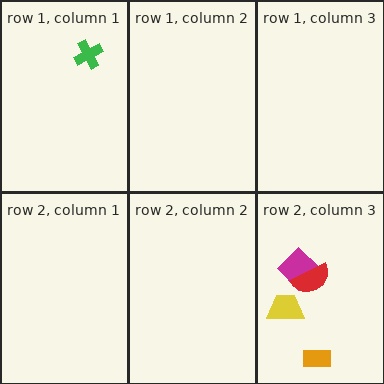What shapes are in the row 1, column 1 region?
The green cross.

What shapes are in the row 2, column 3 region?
The yellow trapezoid, the magenta diamond, the red semicircle, the orange rectangle.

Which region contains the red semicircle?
The row 2, column 3 region.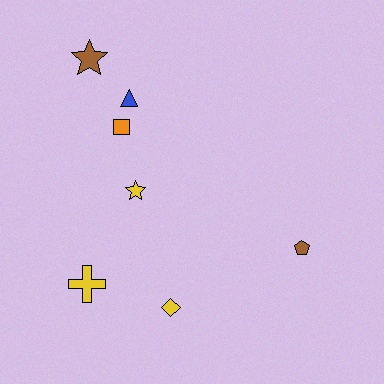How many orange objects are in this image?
There is 1 orange object.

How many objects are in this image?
There are 7 objects.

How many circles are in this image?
There are no circles.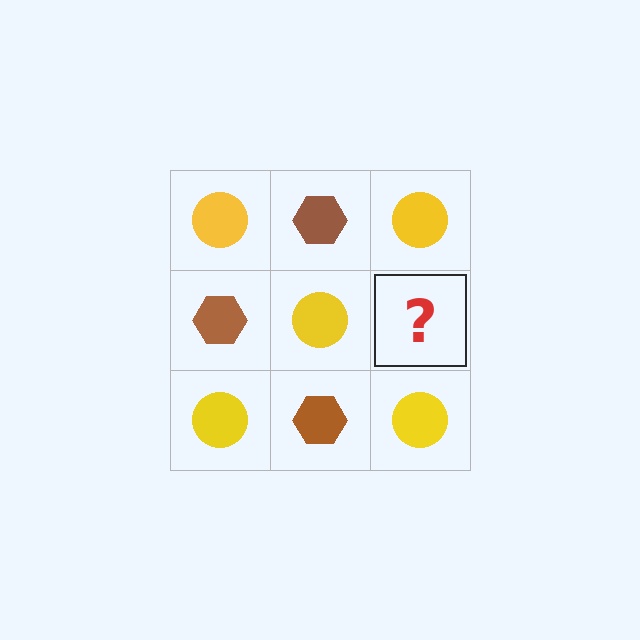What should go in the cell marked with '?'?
The missing cell should contain a brown hexagon.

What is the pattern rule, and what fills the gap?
The rule is that it alternates yellow circle and brown hexagon in a checkerboard pattern. The gap should be filled with a brown hexagon.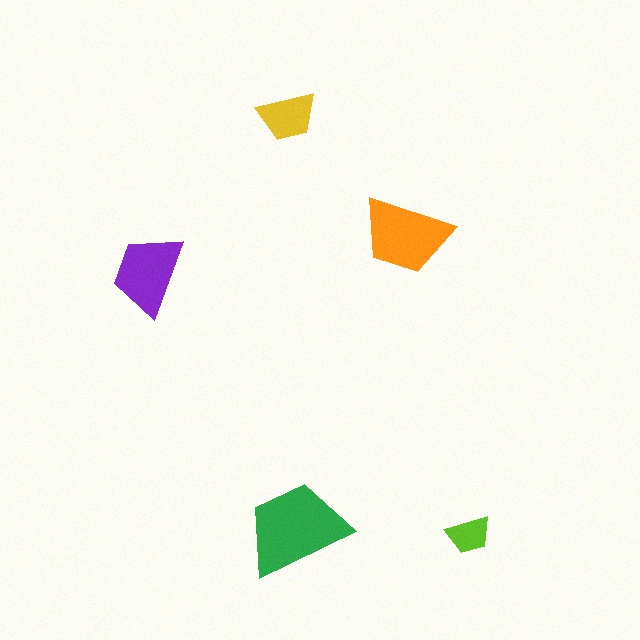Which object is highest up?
The yellow trapezoid is topmost.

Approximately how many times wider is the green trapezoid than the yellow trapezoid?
About 2 times wider.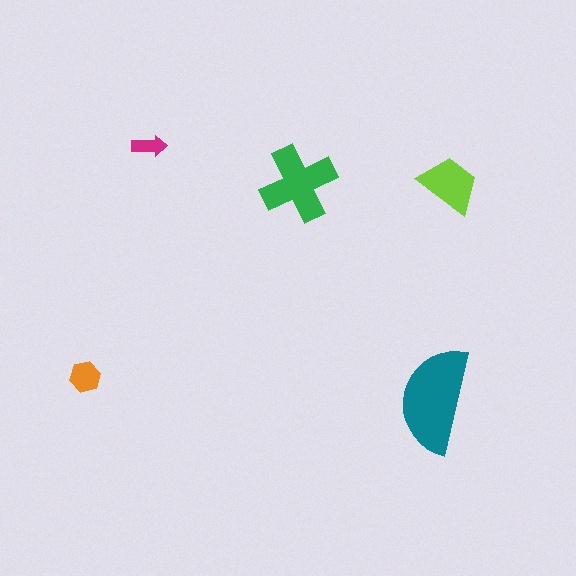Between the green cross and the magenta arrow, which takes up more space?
The green cross.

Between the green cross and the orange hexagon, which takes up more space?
The green cross.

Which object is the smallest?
The magenta arrow.